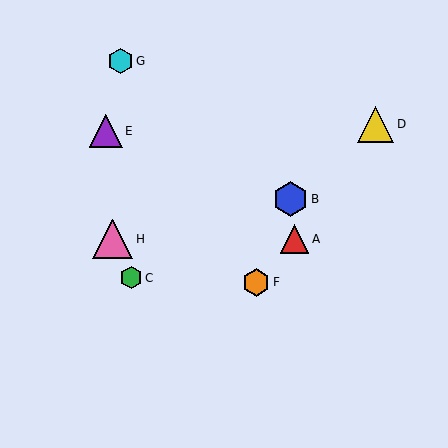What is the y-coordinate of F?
Object F is at y≈282.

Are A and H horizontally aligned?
Yes, both are at y≈239.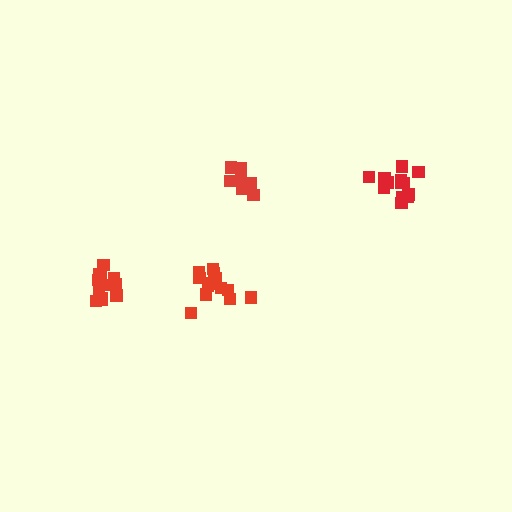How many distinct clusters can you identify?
There are 4 distinct clusters.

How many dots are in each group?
Group 1: 7 dots, Group 2: 13 dots, Group 3: 12 dots, Group 4: 13 dots (45 total).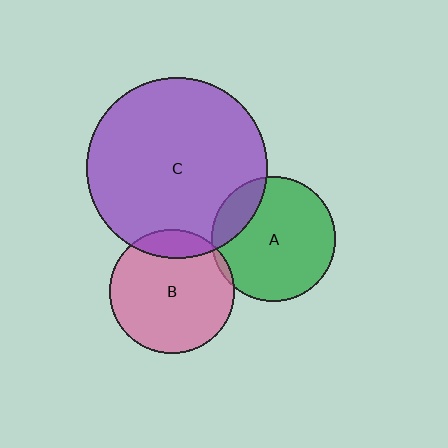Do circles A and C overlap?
Yes.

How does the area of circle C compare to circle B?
Approximately 2.1 times.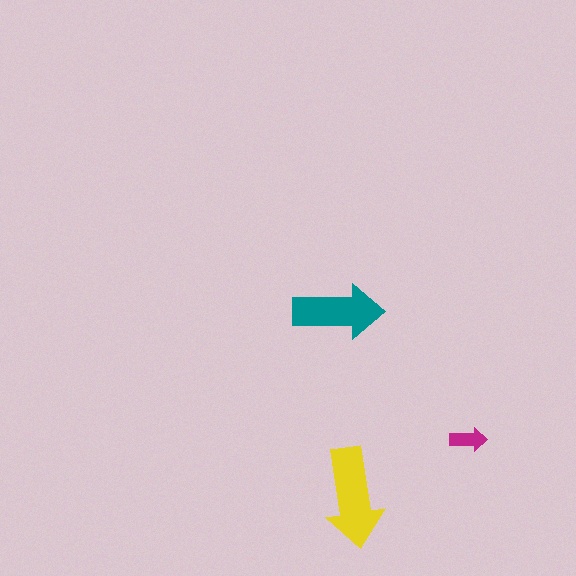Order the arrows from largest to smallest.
the yellow one, the teal one, the magenta one.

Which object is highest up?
The teal arrow is topmost.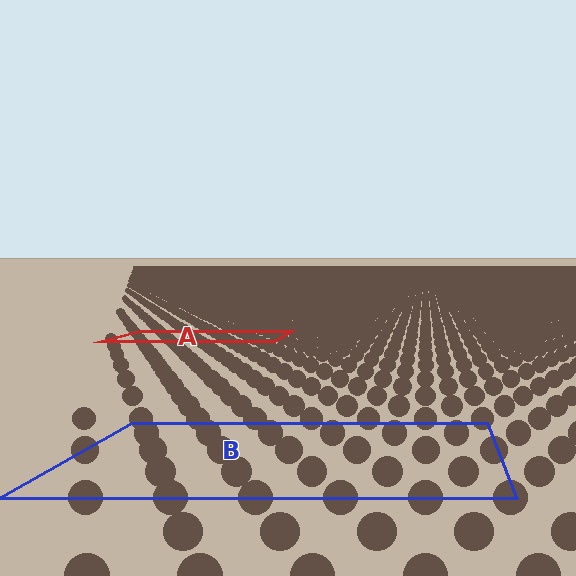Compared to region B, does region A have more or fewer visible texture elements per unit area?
Region A has more texture elements per unit area — they are packed more densely because it is farther away.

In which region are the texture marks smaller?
The texture marks are smaller in region A, because it is farther away.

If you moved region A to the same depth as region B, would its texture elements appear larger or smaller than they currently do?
They would appear larger. At a closer depth, the same texture elements are projected at a bigger on-screen size.